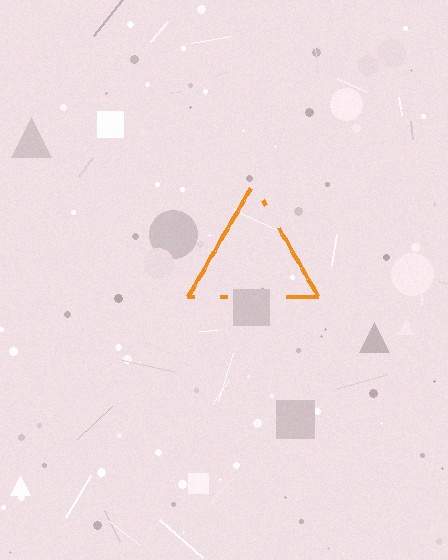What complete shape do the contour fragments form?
The contour fragments form a triangle.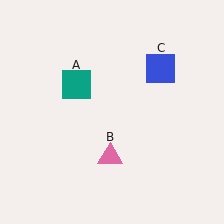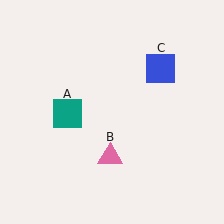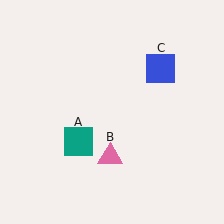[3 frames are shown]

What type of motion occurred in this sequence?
The teal square (object A) rotated counterclockwise around the center of the scene.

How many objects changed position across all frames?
1 object changed position: teal square (object A).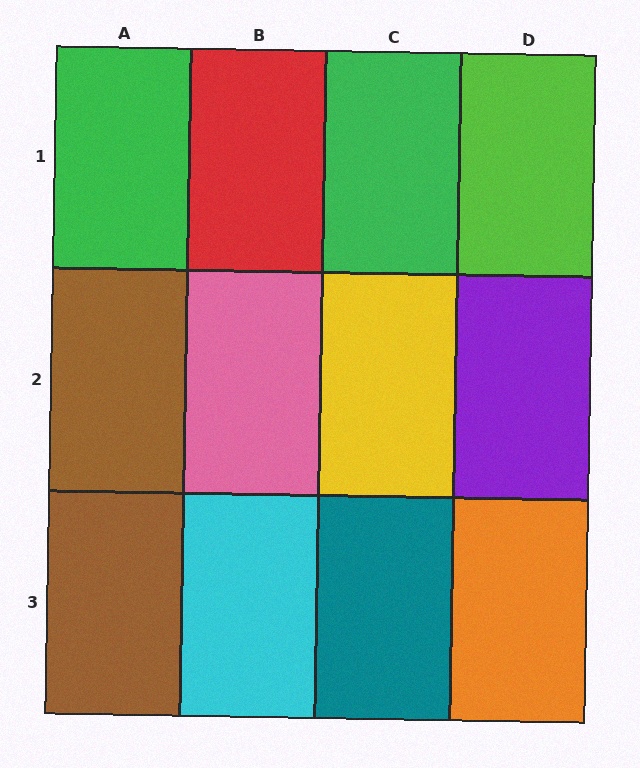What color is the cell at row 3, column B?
Cyan.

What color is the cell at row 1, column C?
Green.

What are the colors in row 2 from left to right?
Brown, pink, yellow, purple.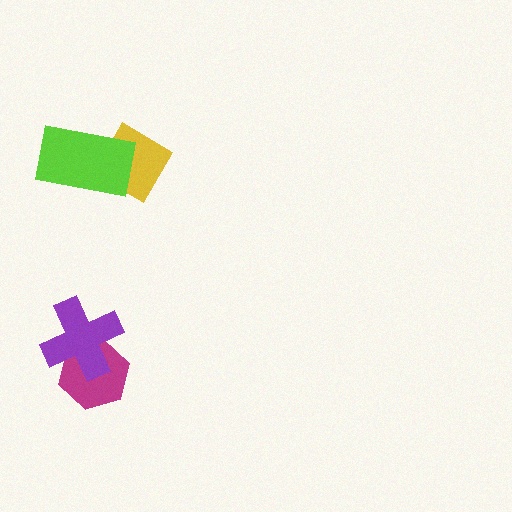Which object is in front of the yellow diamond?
The lime rectangle is in front of the yellow diamond.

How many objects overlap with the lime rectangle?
1 object overlaps with the lime rectangle.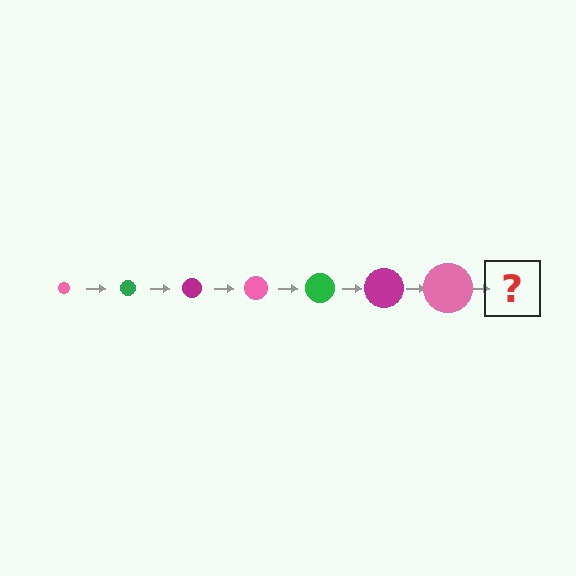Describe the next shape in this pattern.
It should be a green circle, larger than the previous one.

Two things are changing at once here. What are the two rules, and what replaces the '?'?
The two rules are that the circle grows larger each step and the color cycles through pink, green, and magenta. The '?' should be a green circle, larger than the previous one.